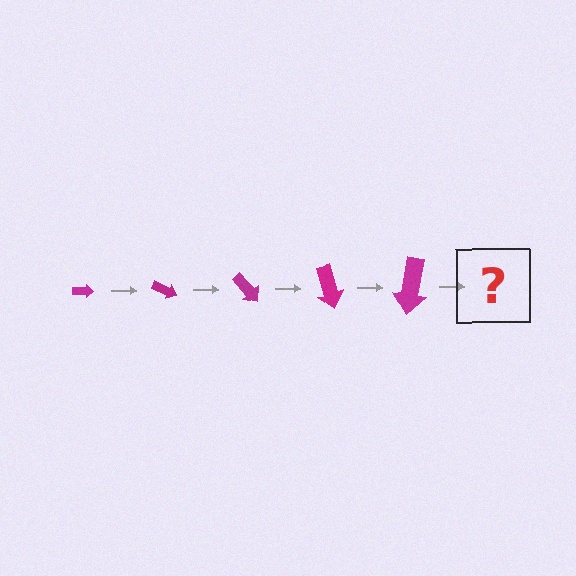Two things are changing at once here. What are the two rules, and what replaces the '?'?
The two rules are that the arrow grows larger each step and it rotates 25 degrees each step. The '?' should be an arrow, larger than the previous one and rotated 125 degrees from the start.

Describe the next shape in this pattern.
It should be an arrow, larger than the previous one and rotated 125 degrees from the start.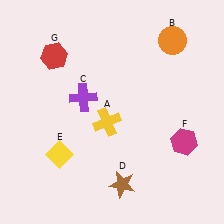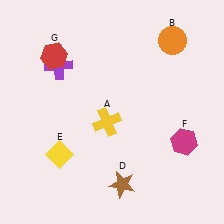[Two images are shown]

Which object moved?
The purple cross (C) moved up.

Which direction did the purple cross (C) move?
The purple cross (C) moved up.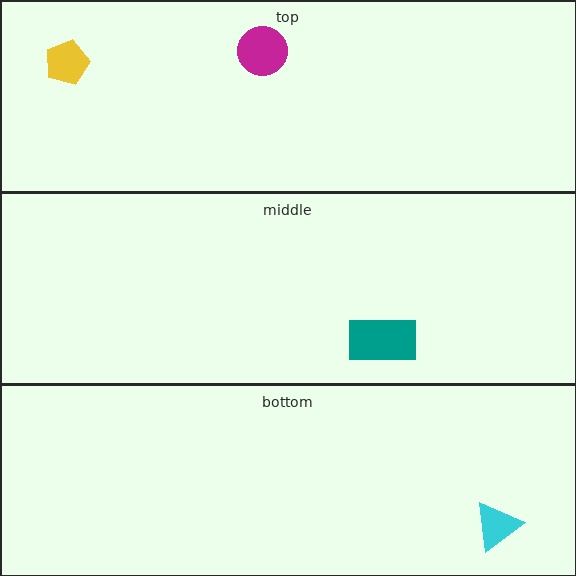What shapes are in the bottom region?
The cyan triangle.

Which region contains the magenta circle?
The top region.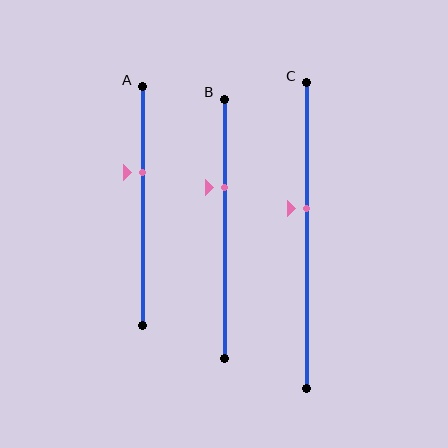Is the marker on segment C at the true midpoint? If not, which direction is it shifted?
No, the marker on segment C is shifted upward by about 9% of the segment length.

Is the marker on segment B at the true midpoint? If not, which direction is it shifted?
No, the marker on segment B is shifted upward by about 16% of the segment length.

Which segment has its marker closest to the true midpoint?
Segment C has its marker closest to the true midpoint.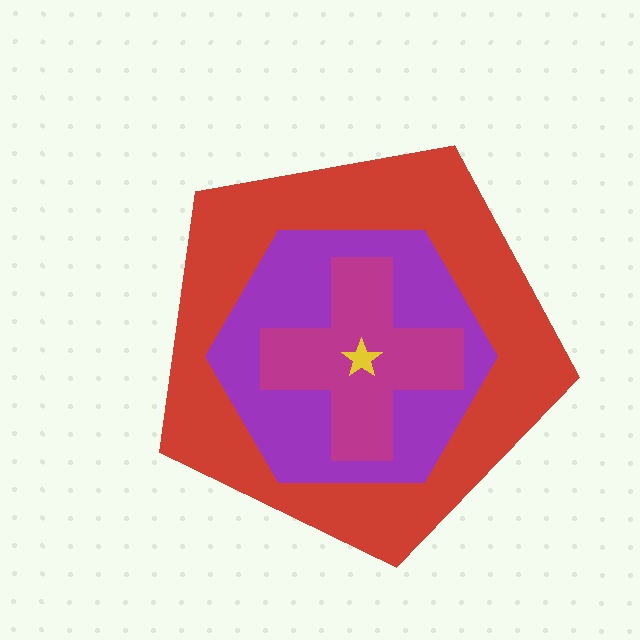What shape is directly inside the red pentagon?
The purple hexagon.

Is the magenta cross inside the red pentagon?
Yes.